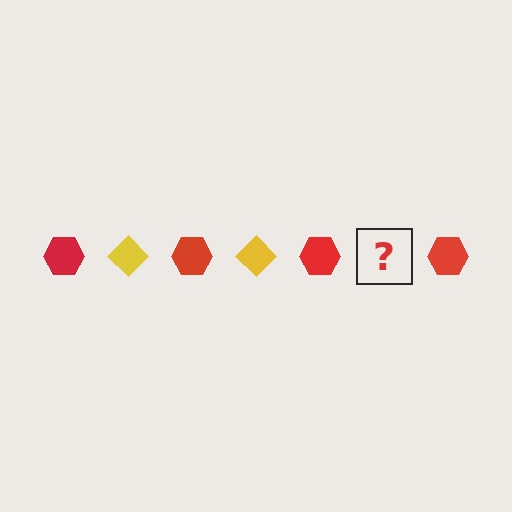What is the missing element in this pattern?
The missing element is a yellow diamond.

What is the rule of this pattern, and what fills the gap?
The rule is that the pattern alternates between red hexagon and yellow diamond. The gap should be filled with a yellow diamond.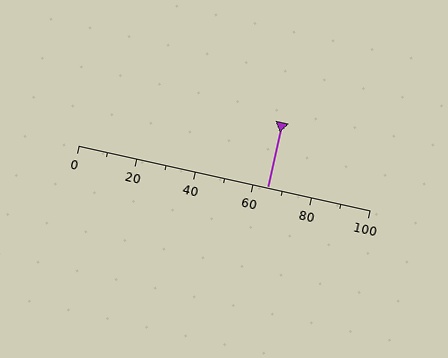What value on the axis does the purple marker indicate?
The marker indicates approximately 65.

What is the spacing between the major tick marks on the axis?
The major ticks are spaced 20 apart.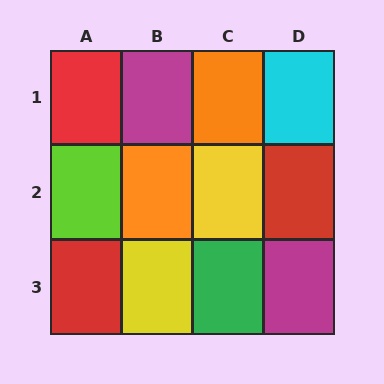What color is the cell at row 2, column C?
Yellow.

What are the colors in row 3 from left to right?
Red, yellow, green, magenta.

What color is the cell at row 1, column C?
Orange.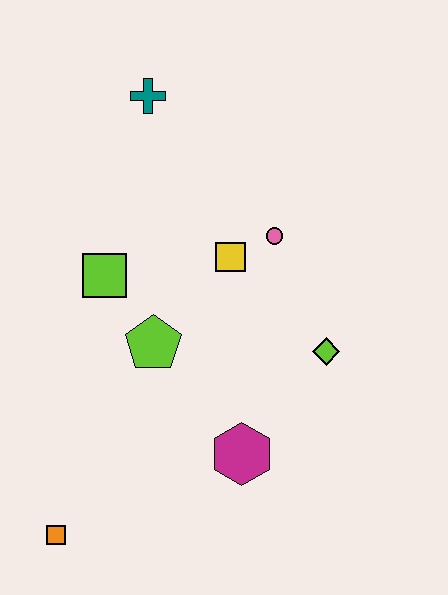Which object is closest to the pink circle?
The yellow square is closest to the pink circle.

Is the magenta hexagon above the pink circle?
No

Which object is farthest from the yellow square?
The orange square is farthest from the yellow square.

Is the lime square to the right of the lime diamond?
No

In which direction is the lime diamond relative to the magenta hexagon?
The lime diamond is above the magenta hexagon.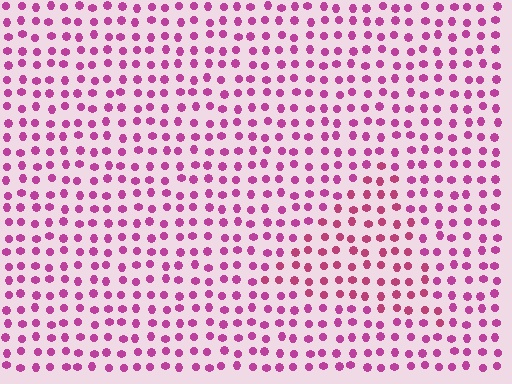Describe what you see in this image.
The image is filled with small magenta elements in a uniform arrangement. A triangle-shaped region is visible where the elements are tinted to a slightly different hue, forming a subtle color boundary.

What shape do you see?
I see a triangle.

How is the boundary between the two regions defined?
The boundary is defined purely by a slight shift in hue (about 19 degrees). Spacing, size, and orientation are identical on both sides.